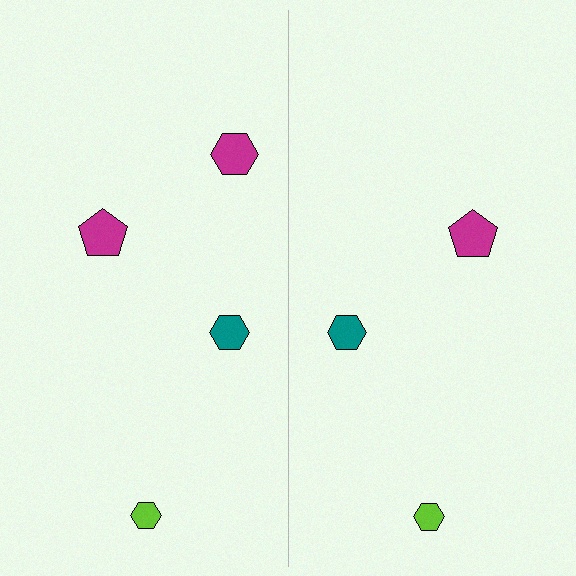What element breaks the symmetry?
A magenta hexagon is missing from the right side.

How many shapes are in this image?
There are 7 shapes in this image.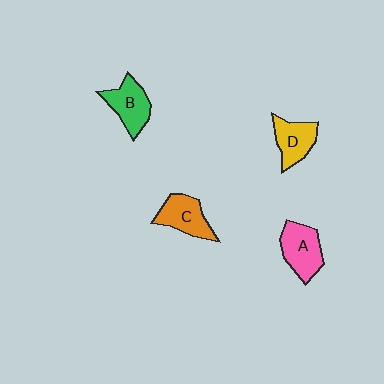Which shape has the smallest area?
Shape D (yellow).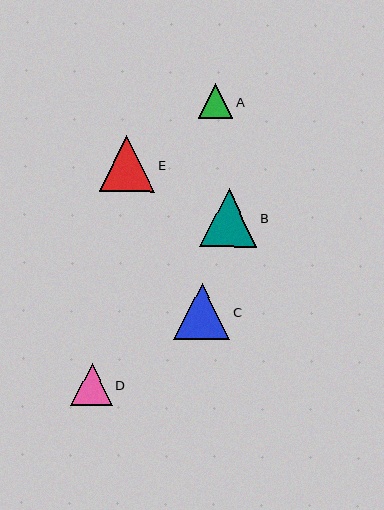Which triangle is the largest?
Triangle B is the largest with a size of approximately 57 pixels.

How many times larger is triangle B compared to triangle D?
Triangle B is approximately 1.4 times the size of triangle D.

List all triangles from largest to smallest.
From largest to smallest: B, C, E, D, A.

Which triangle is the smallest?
Triangle A is the smallest with a size of approximately 34 pixels.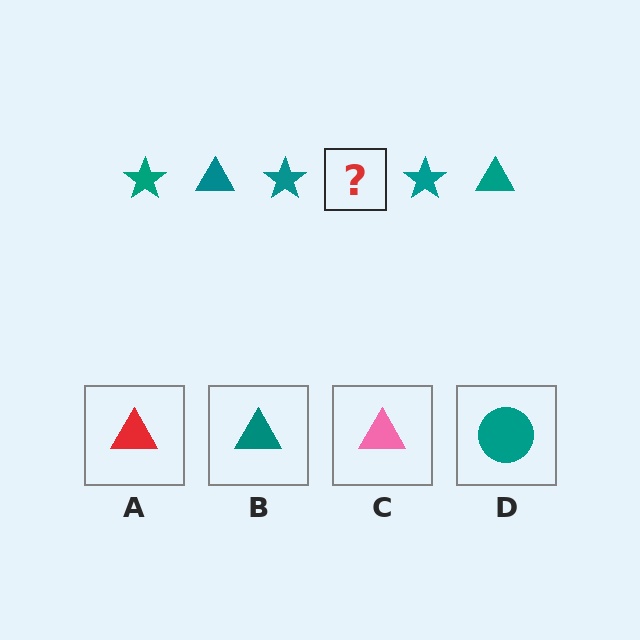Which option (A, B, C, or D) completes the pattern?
B.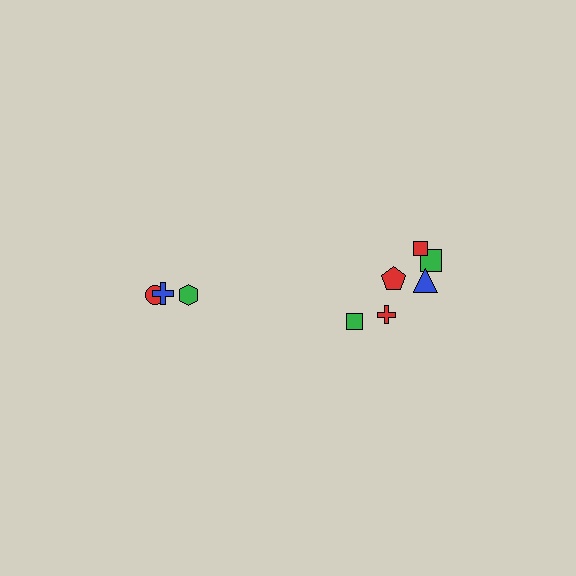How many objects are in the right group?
There are 6 objects.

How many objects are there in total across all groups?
There are 9 objects.